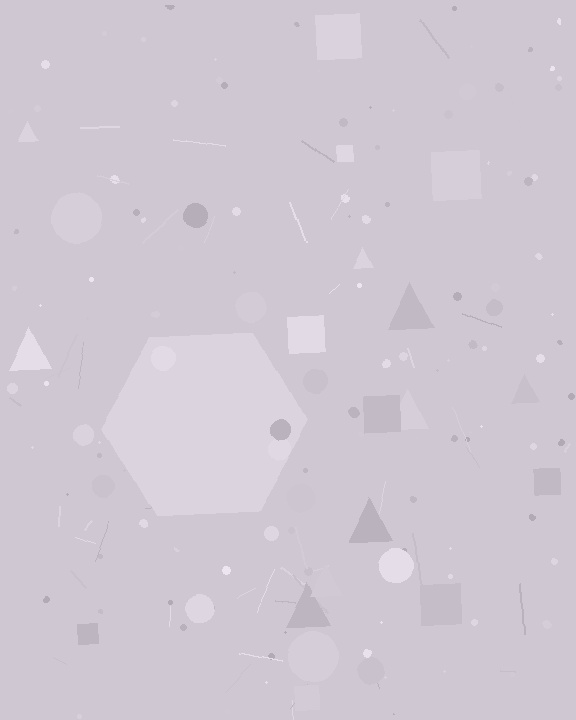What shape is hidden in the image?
A hexagon is hidden in the image.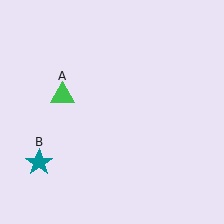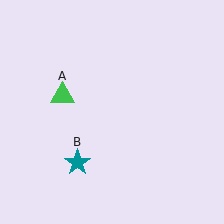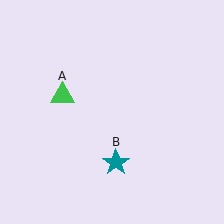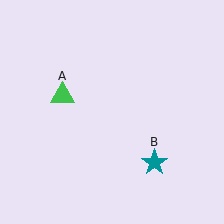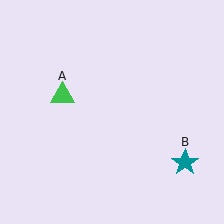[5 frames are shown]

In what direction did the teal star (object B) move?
The teal star (object B) moved right.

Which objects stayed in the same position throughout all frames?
Green triangle (object A) remained stationary.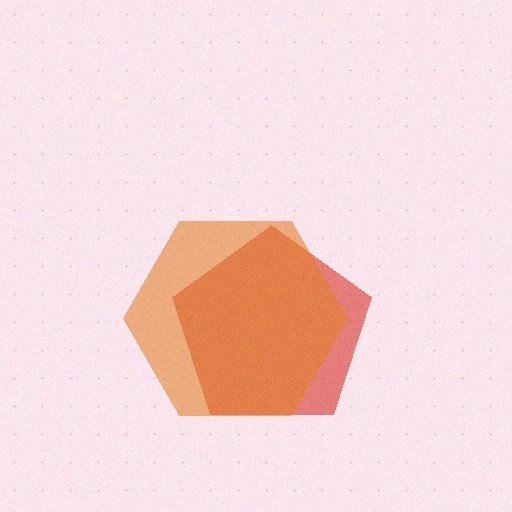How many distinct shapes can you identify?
There are 2 distinct shapes: a red pentagon, an orange hexagon.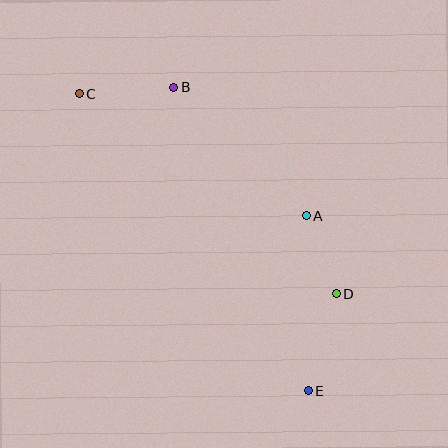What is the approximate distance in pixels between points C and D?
The distance between C and D is approximately 325 pixels.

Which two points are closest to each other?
Points A and D are closest to each other.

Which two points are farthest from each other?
Points C and E are farthest from each other.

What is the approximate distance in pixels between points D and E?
The distance between D and E is approximately 101 pixels.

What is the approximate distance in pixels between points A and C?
The distance between A and C is approximately 258 pixels.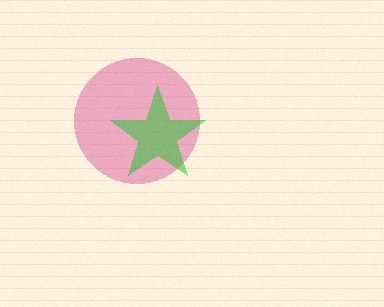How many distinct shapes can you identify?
There are 2 distinct shapes: a magenta circle, a green star.